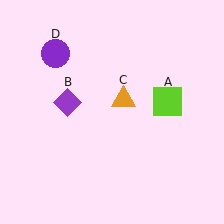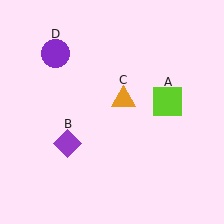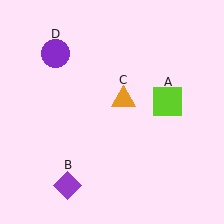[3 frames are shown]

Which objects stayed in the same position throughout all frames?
Lime square (object A) and orange triangle (object C) and purple circle (object D) remained stationary.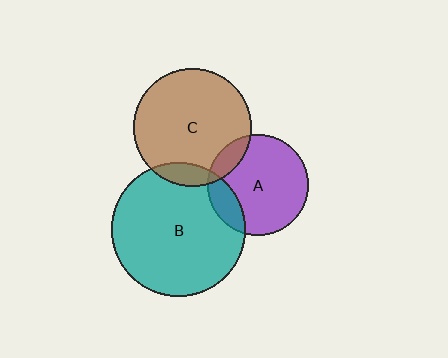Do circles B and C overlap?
Yes.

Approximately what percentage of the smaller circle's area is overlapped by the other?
Approximately 10%.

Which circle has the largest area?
Circle B (teal).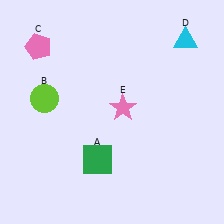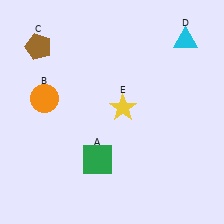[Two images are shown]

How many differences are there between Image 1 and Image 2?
There are 3 differences between the two images.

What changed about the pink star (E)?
In Image 1, E is pink. In Image 2, it changed to yellow.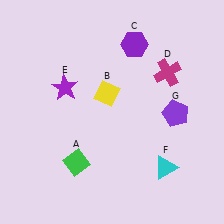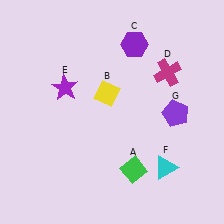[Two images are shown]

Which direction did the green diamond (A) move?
The green diamond (A) moved right.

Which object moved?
The green diamond (A) moved right.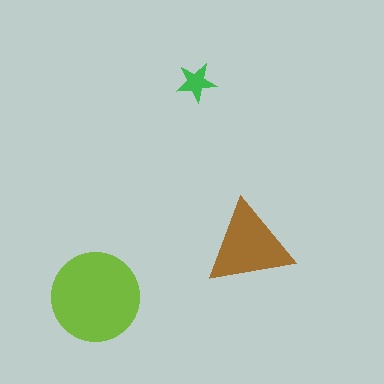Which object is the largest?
The lime circle.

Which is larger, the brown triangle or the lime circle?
The lime circle.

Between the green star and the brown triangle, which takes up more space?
The brown triangle.